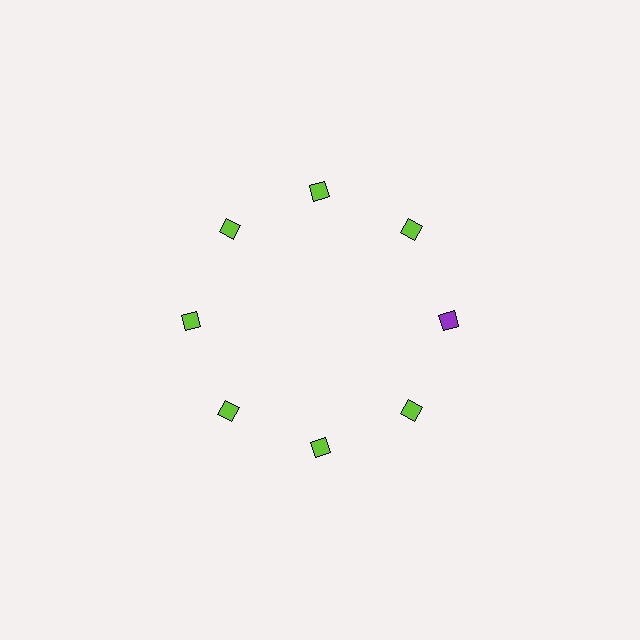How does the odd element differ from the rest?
It has a different color: purple instead of lime.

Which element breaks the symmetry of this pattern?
The purple diamond at roughly the 3 o'clock position breaks the symmetry. All other shapes are lime diamonds.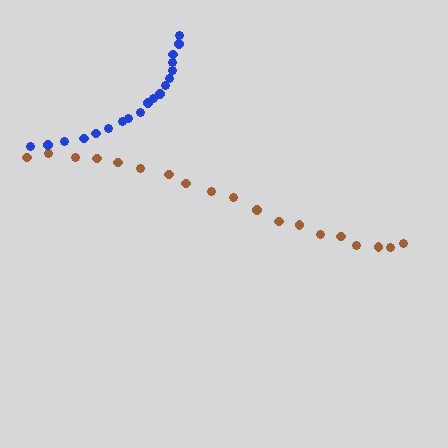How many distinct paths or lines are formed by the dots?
There are 2 distinct paths.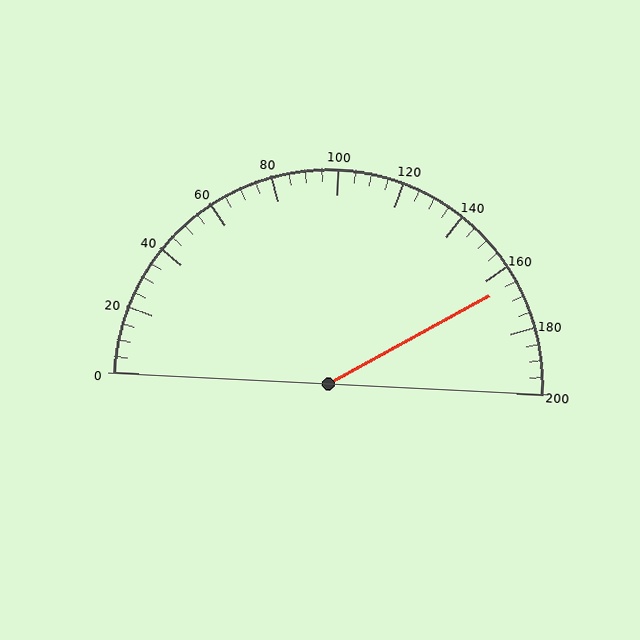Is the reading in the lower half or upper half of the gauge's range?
The reading is in the upper half of the range (0 to 200).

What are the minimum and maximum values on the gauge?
The gauge ranges from 0 to 200.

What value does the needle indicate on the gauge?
The needle indicates approximately 165.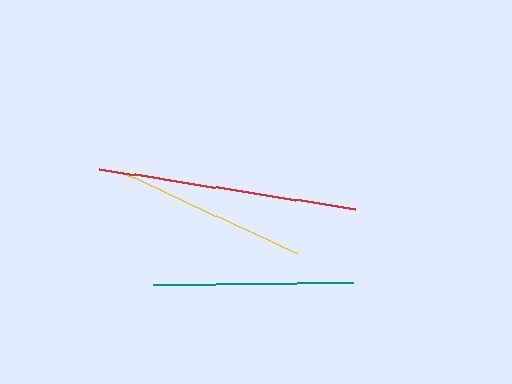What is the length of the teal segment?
The teal segment is approximately 200 pixels long.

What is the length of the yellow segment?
The yellow segment is approximately 195 pixels long.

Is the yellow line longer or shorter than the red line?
The red line is longer than the yellow line.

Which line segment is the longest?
The red line is the longest at approximately 259 pixels.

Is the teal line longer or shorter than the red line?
The red line is longer than the teal line.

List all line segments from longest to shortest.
From longest to shortest: red, teal, yellow.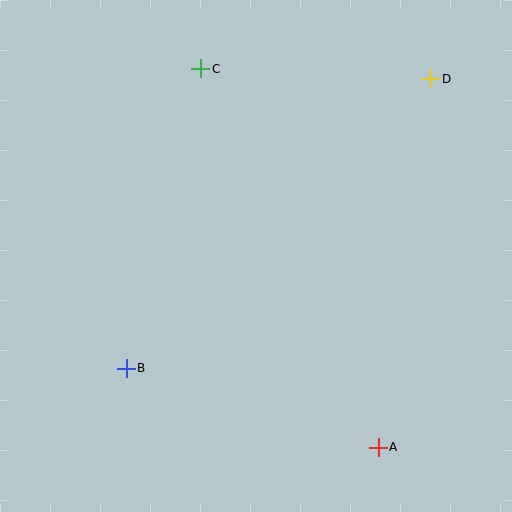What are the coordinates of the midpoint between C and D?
The midpoint between C and D is at (316, 74).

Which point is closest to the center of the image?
Point B at (126, 368) is closest to the center.